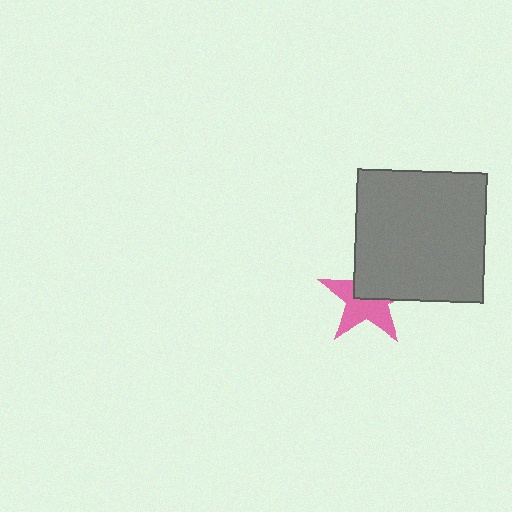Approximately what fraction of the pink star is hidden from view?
Roughly 44% of the pink star is hidden behind the gray square.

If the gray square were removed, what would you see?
You would see the complete pink star.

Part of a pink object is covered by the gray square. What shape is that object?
It is a star.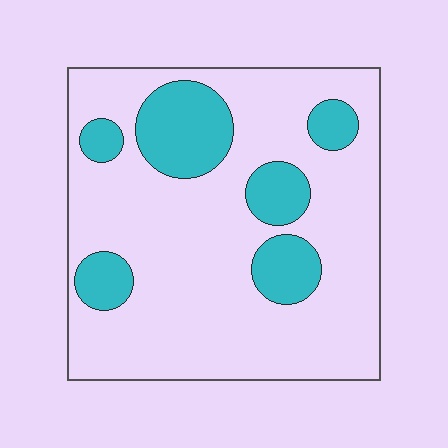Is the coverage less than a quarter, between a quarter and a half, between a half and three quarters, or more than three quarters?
Less than a quarter.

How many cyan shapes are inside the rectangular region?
6.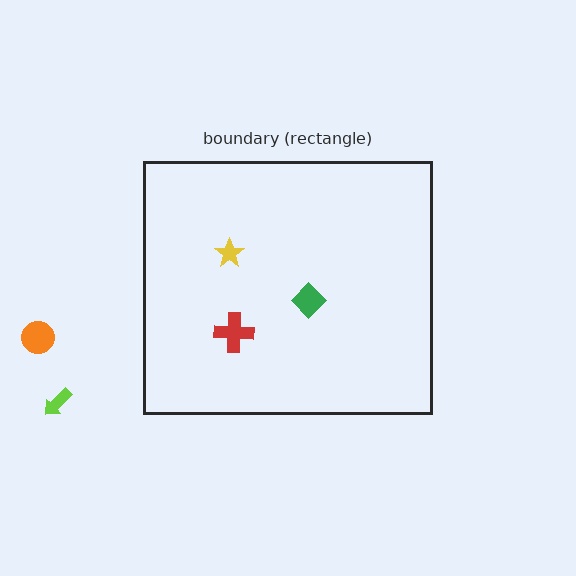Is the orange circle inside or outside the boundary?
Outside.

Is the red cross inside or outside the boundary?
Inside.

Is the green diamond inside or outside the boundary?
Inside.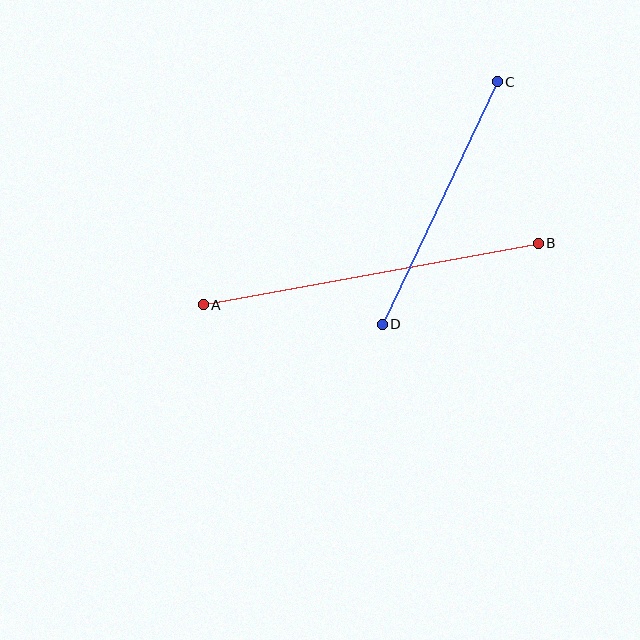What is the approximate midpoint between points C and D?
The midpoint is at approximately (440, 203) pixels.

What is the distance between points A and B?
The distance is approximately 341 pixels.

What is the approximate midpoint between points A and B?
The midpoint is at approximately (371, 274) pixels.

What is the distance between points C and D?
The distance is approximately 268 pixels.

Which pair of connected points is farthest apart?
Points A and B are farthest apart.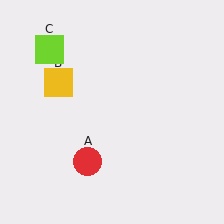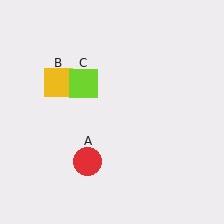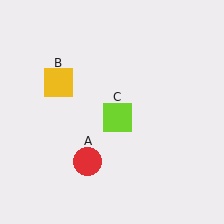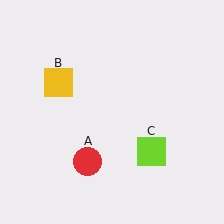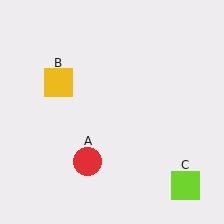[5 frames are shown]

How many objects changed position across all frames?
1 object changed position: lime square (object C).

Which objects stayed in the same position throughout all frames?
Red circle (object A) and yellow square (object B) remained stationary.